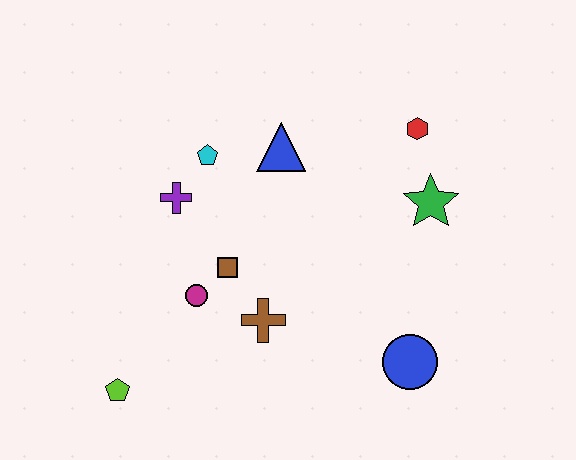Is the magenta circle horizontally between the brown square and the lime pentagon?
Yes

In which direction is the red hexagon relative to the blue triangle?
The red hexagon is to the right of the blue triangle.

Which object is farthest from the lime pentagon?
The red hexagon is farthest from the lime pentagon.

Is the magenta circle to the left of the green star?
Yes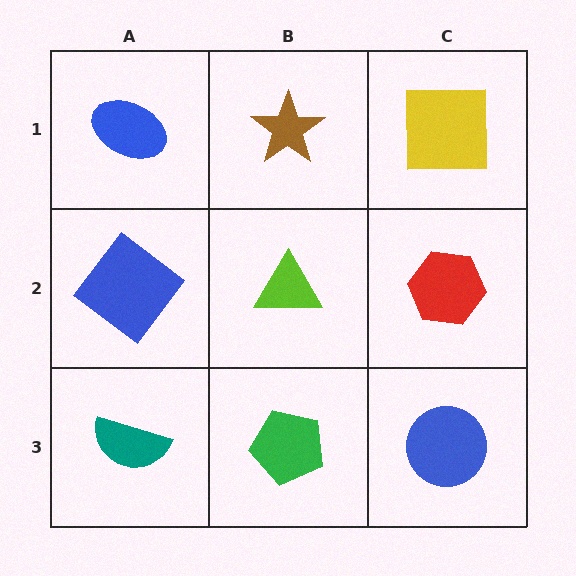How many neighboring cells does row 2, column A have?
3.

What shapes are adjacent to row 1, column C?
A red hexagon (row 2, column C), a brown star (row 1, column B).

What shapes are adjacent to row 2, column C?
A yellow square (row 1, column C), a blue circle (row 3, column C), a lime triangle (row 2, column B).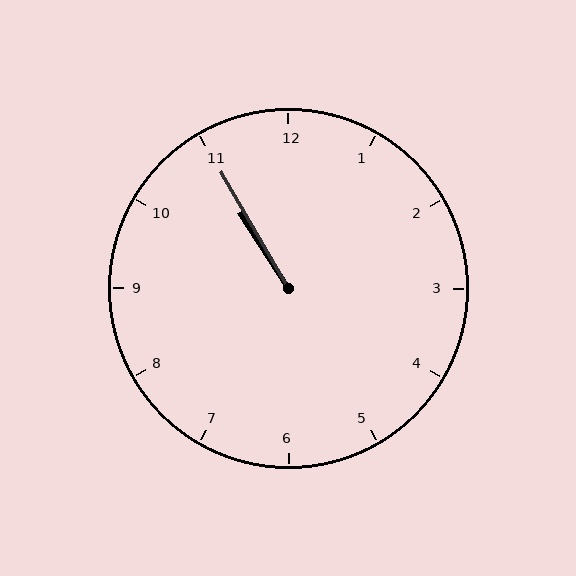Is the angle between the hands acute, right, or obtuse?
It is acute.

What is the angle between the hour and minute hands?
Approximately 2 degrees.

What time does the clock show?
10:55.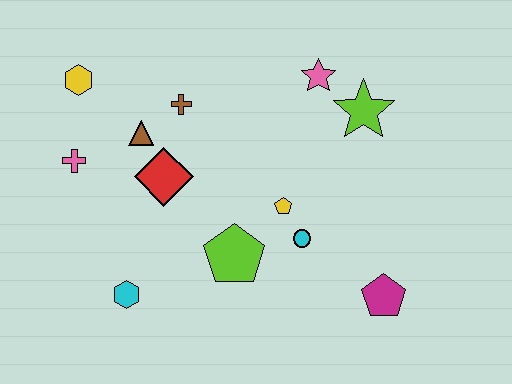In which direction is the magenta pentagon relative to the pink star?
The magenta pentagon is below the pink star.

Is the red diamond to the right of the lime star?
No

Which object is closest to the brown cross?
The brown triangle is closest to the brown cross.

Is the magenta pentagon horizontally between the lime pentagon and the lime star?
No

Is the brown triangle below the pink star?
Yes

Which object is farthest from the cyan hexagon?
The lime star is farthest from the cyan hexagon.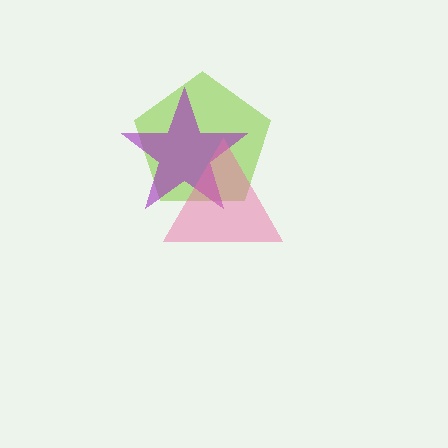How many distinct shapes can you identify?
There are 3 distinct shapes: a lime pentagon, a purple star, a pink triangle.